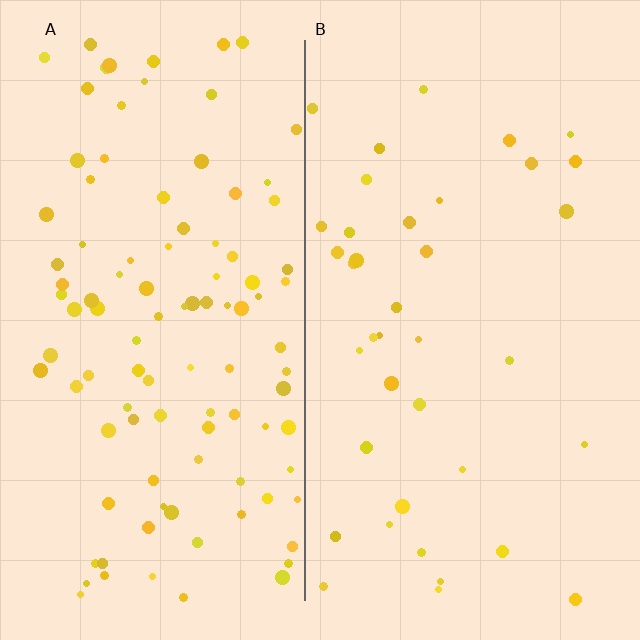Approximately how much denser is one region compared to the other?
Approximately 2.7× — region A over region B.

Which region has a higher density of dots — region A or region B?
A (the left).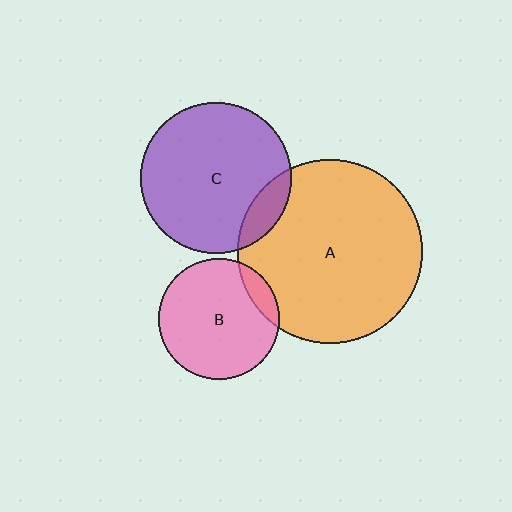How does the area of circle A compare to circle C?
Approximately 1.5 times.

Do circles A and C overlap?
Yes.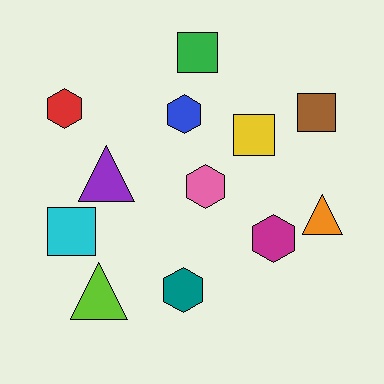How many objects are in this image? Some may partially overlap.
There are 12 objects.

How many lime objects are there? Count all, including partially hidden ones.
There is 1 lime object.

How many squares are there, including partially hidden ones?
There are 4 squares.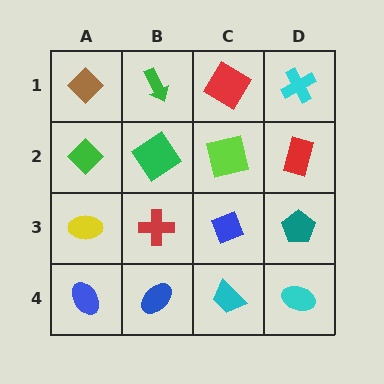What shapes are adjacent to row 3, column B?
A green diamond (row 2, column B), a blue ellipse (row 4, column B), a yellow ellipse (row 3, column A), a blue diamond (row 3, column C).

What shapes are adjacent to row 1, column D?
A red rectangle (row 2, column D), a red diamond (row 1, column C).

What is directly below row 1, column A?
A green diamond.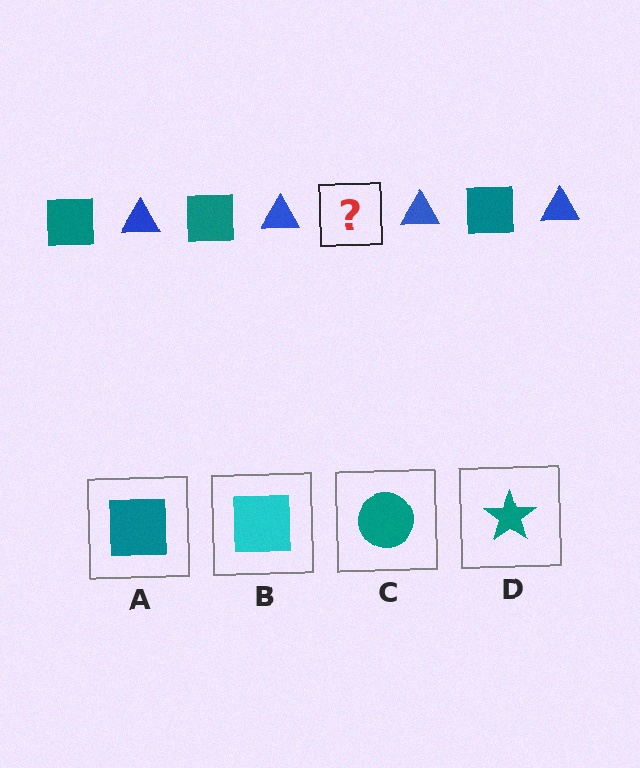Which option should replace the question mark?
Option A.